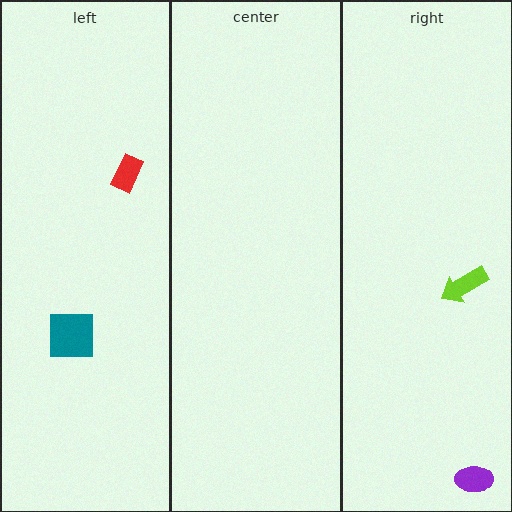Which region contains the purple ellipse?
The right region.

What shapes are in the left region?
The teal square, the red rectangle.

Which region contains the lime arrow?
The right region.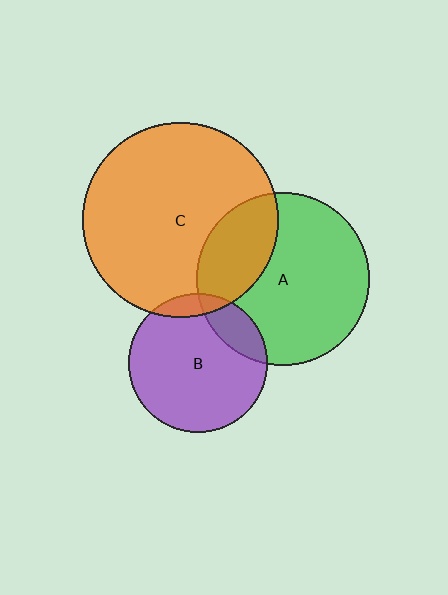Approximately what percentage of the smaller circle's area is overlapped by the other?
Approximately 15%.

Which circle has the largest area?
Circle C (orange).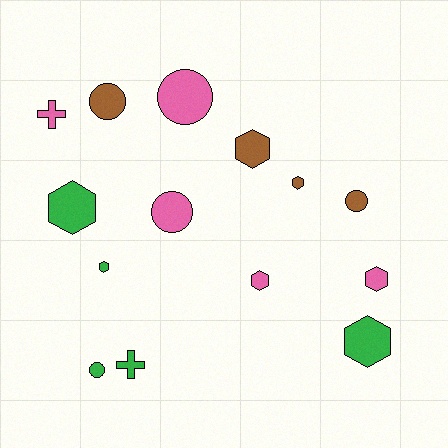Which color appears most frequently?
Green, with 5 objects.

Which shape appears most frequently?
Hexagon, with 7 objects.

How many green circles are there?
There is 1 green circle.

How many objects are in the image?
There are 14 objects.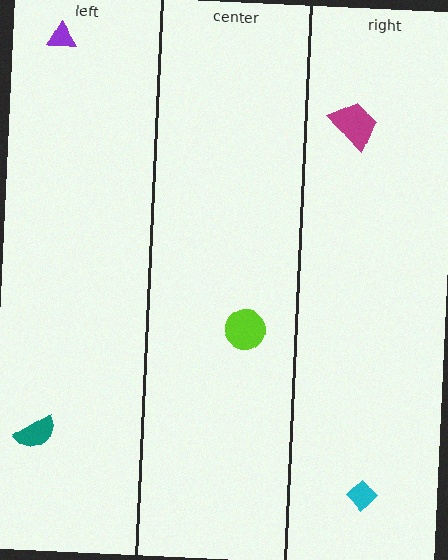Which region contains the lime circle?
The center region.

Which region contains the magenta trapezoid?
The right region.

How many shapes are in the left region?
2.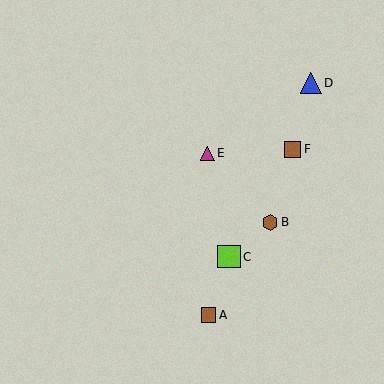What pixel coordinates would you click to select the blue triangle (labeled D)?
Click at (311, 83) to select the blue triangle D.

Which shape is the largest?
The lime square (labeled C) is the largest.